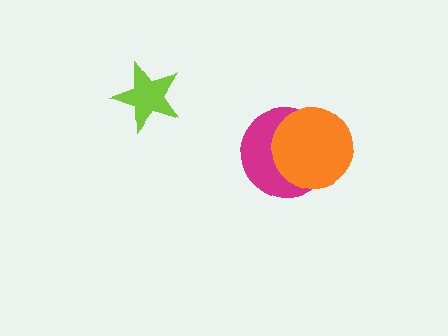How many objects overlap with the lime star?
0 objects overlap with the lime star.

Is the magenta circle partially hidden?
Yes, it is partially covered by another shape.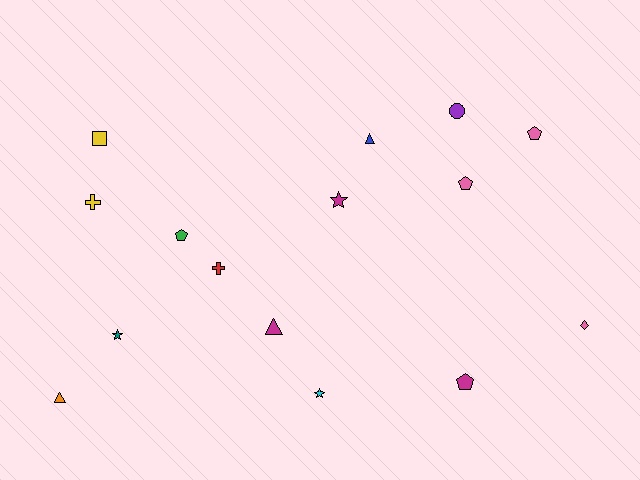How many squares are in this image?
There is 1 square.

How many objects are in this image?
There are 15 objects.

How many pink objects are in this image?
There are 3 pink objects.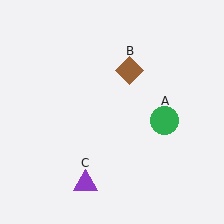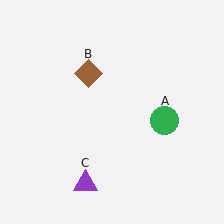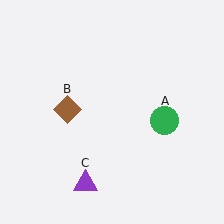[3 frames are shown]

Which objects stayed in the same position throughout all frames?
Green circle (object A) and purple triangle (object C) remained stationary.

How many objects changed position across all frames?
1 object changed position: brown diamond (object B).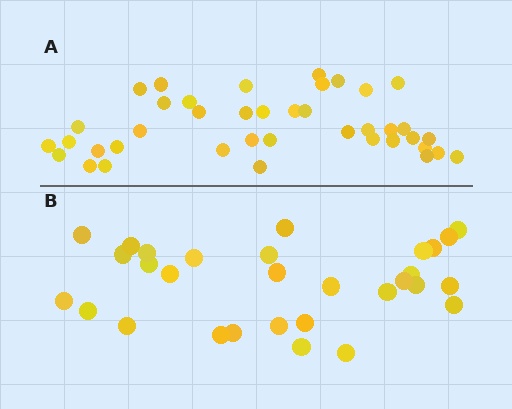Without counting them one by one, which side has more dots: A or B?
Region A (the top region) has more dots.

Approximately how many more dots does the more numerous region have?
Region A has roughly 10 or so more dots than region B.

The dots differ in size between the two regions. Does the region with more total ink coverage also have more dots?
No. Region B has more total ink coverage because its dots are larger, but region A actually contains more individual dots. Total area can be misleading — the number of items is what matters here.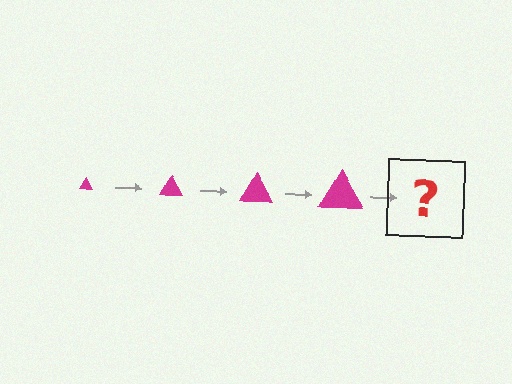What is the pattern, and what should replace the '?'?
The pattern is that the triangle gets progressively larger each step. The '?' should be a magenta triangle, larger than the previous one.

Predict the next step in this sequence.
The next step is a magenta triangle, larger than the previous one.